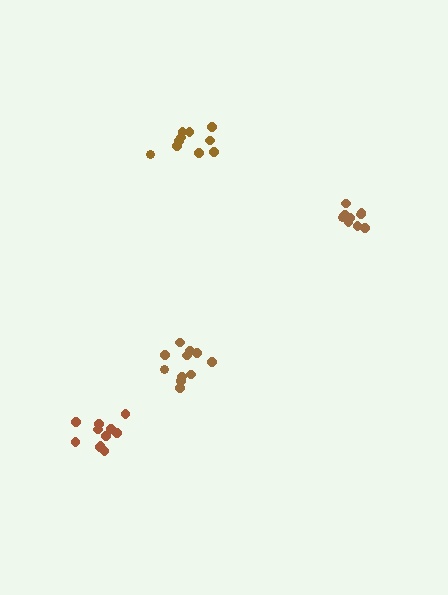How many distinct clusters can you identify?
There are 4 distinct clusters.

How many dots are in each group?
Group 1: 10 dots, Group 2: 12 dots, Group 3: 10 dots, Group 4: 12 dots (44 total).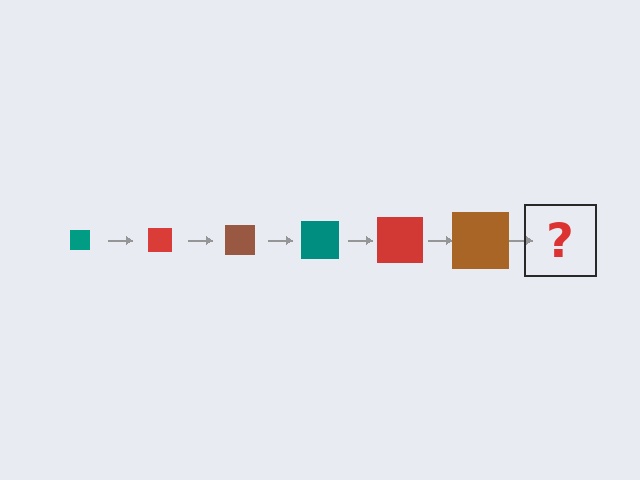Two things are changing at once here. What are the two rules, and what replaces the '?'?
The two rules are that the square grows larger each step and the color cycles through teal, red, and brown. The '?' should be a teal square, larger than the previous one.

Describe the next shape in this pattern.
It should be a teal square, larger than the previous one.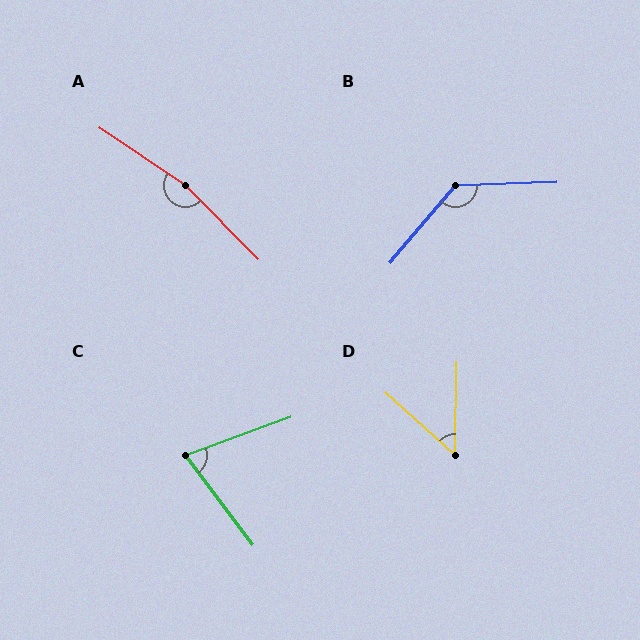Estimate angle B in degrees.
Approximately 132 degrees.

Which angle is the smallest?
D, at approximately 49 degrees.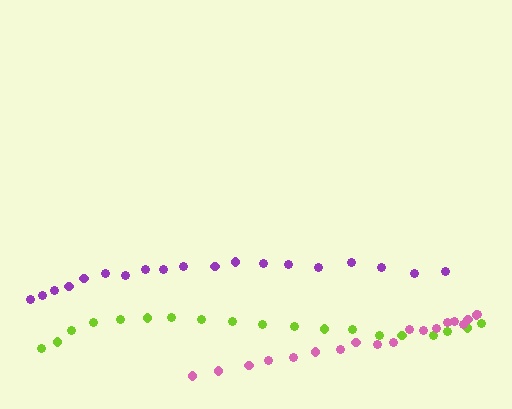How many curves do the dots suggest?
There are 3 distinct paths.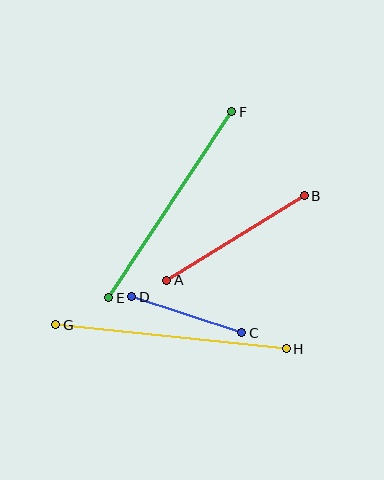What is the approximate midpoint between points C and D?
The midpoint is at approximately (187, 315) pixels.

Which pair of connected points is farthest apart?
Points G and H are farthest apart.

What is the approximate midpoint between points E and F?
The midpoint is at approximately (170, 205) pixels.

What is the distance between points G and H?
The distance is approximately 232 pixels.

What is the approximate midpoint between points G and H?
The midpoint is at approximately (171, 337) pixels.